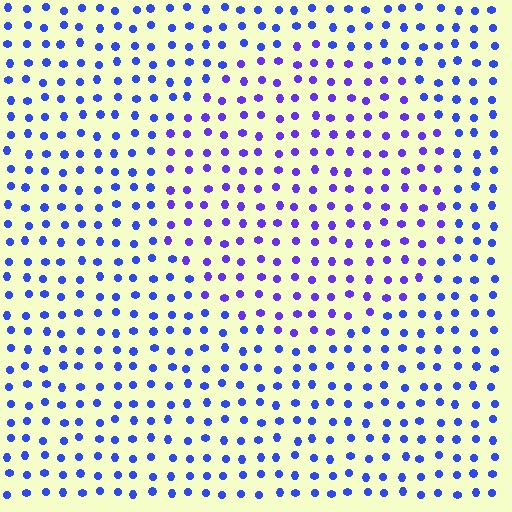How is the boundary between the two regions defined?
The boundary is defined purely by a slight shift in hue (about 26 degrees). Spacing, size, and orientation are identical on both sides.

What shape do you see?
I see a circle.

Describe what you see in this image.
The image is filled with small blue elements in a uniform arrangement. A circle-shaped region is visible where the elements are tinted to a slightly different hue, forming a subtle color boundary.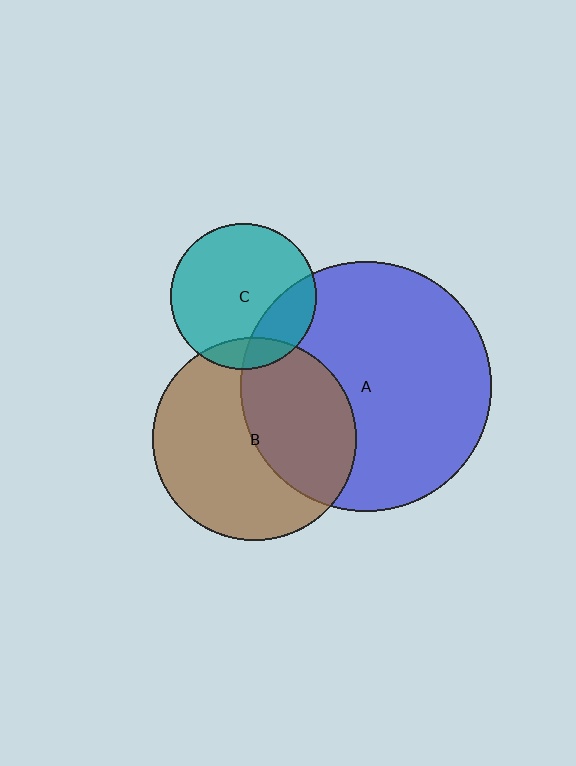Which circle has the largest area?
Circle A (blue).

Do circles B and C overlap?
Yes.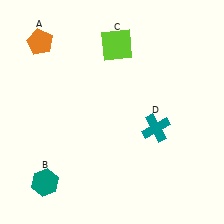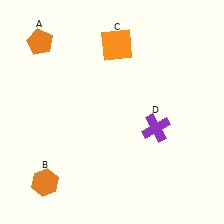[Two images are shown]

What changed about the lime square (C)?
In Image 1, C is lime. In Image 2, it changed to orange.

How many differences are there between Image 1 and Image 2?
There are 3 differences between the two images.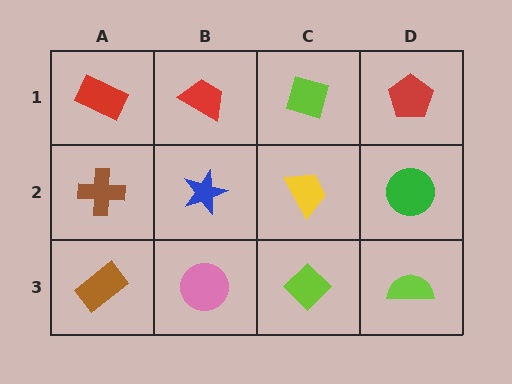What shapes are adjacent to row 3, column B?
A blue star (row 2, column B), a brown rectangle (row 3, column A), a lime diamond (row 3, column C).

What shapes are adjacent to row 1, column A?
A brown cross (row 2, column A), a red trapezoid (row 1, column B).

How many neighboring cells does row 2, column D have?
3.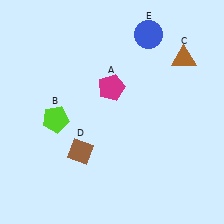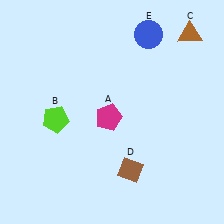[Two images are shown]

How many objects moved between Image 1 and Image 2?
3 objects moved between the two images.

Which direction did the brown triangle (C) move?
The brown triangle (C) moved up.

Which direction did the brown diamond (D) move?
The brown diamond (D) moved right.